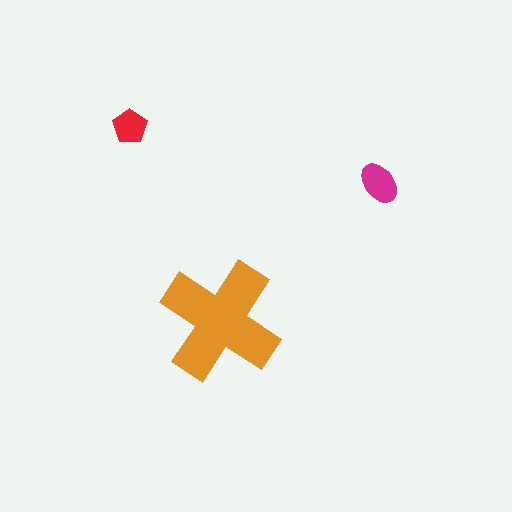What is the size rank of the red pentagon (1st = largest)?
3rd.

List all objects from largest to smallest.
The orange cross, the magenta ellipse, the red pentagon.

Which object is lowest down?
The orange cross is bottommost.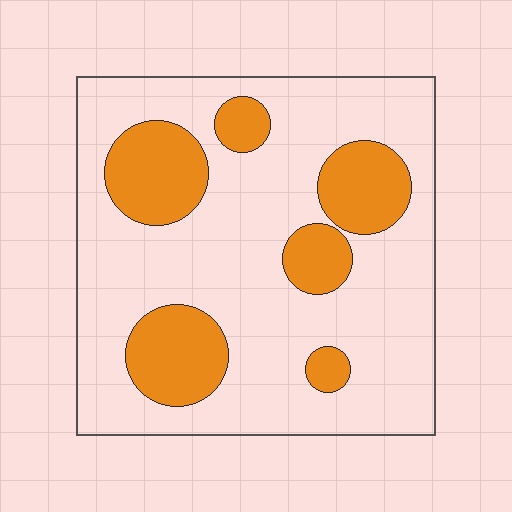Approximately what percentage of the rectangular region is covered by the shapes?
Approximately 25%.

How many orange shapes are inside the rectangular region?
6.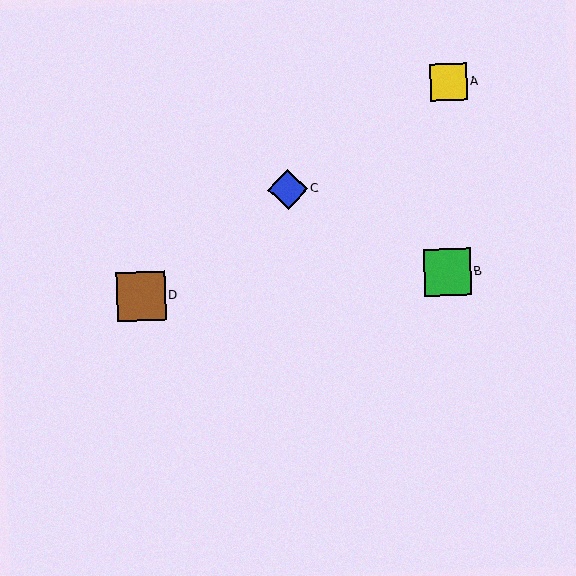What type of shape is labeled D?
Shape D is a brown square.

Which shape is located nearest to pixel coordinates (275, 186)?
The blue diamond (labeled C) at (288, 189) is nearest to that location.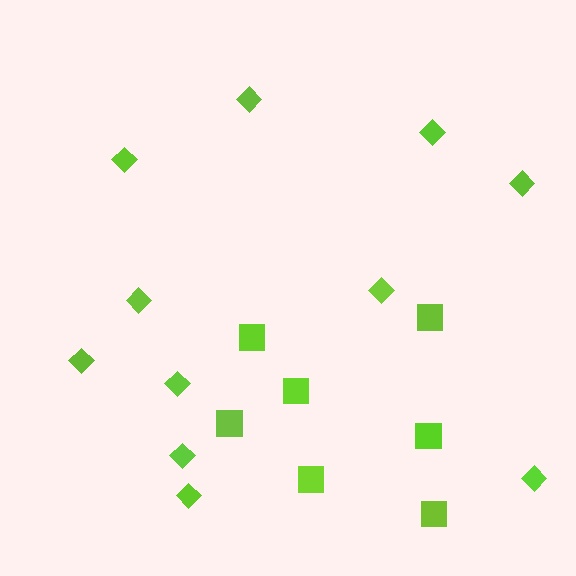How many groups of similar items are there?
There are 2 groups: one group of squares (7) and one group of diamonds (11).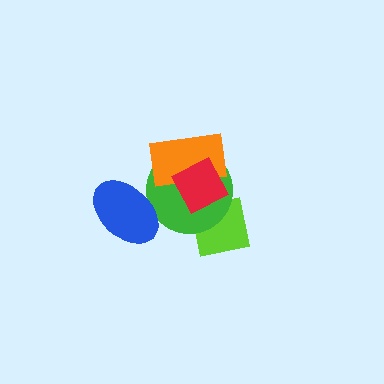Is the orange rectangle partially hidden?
Yes, it is partially covered by another shape.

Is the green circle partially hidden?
Yes, it is partially covered by another shape.